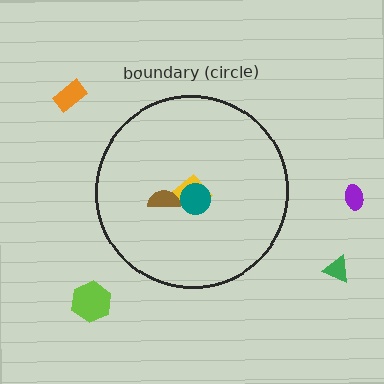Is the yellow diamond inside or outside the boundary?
Inside.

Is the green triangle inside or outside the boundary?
Outside.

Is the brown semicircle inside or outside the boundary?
Inside.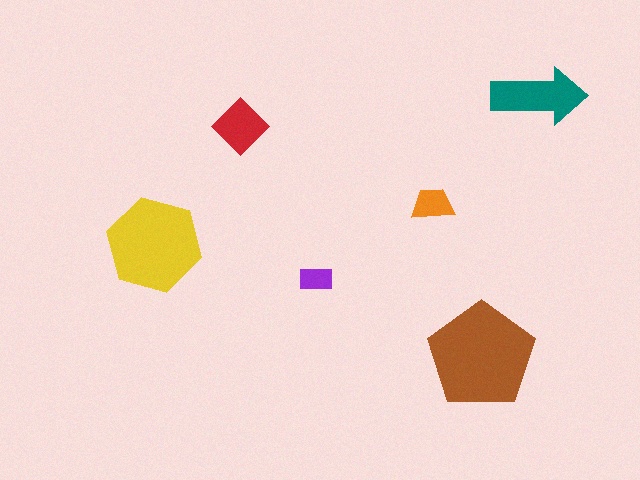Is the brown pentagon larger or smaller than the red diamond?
Larger.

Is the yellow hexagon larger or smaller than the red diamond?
Larger.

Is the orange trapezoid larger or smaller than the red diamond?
Smaller.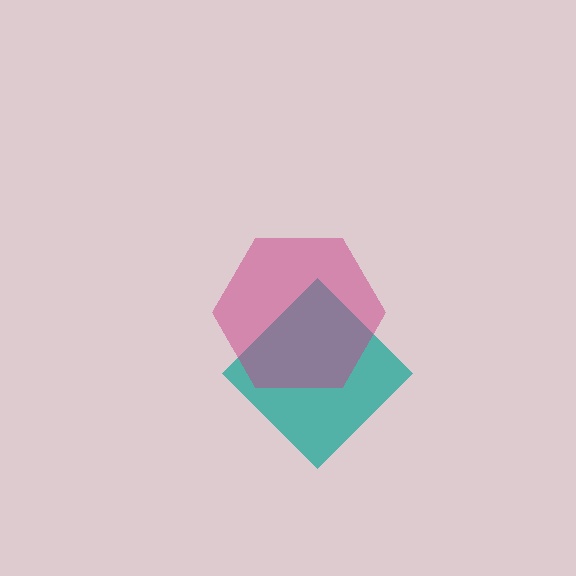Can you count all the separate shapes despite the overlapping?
Yes, there are 2 separate shapes.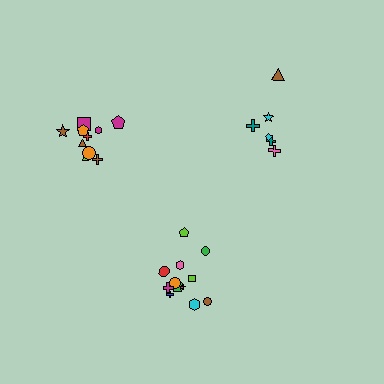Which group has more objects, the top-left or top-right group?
The top-left group.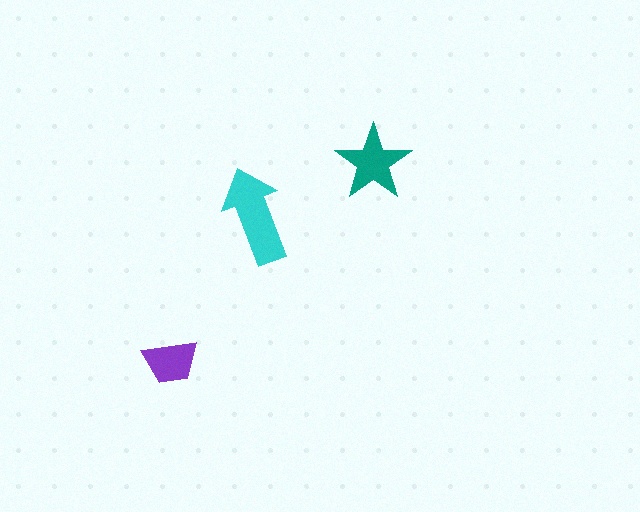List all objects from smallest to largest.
The purple trapezoid, the teal star, the cyan arrow.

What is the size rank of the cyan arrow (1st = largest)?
1st.